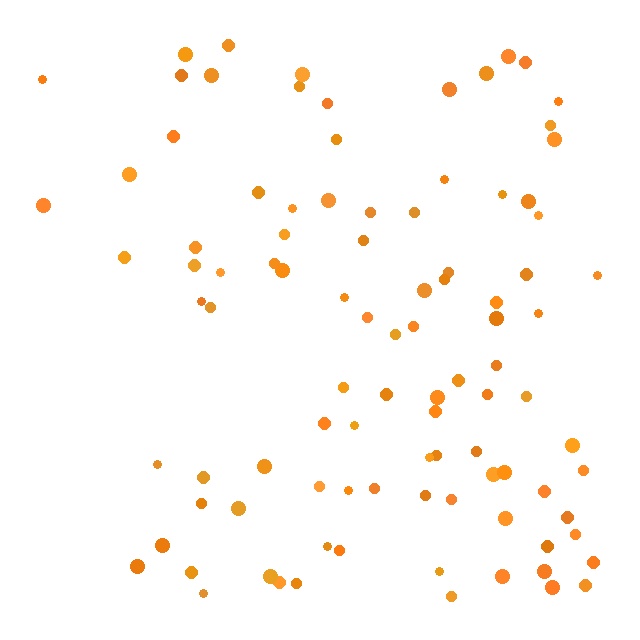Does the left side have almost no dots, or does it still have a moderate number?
Still a moderate number, just noticeably fewer than the right.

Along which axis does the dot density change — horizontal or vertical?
Horizontal.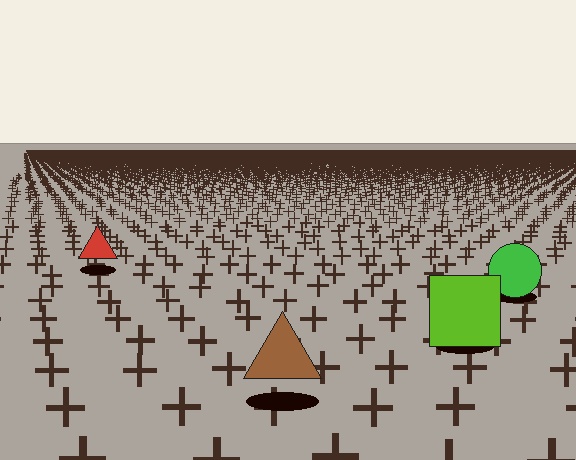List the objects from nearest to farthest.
From nearest to farthest: the brown triangle, the lime square, the green circle, the red triangle.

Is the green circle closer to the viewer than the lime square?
No. The lime square is closer — you can tell from the texture gradient: the ground texture is coarser near it.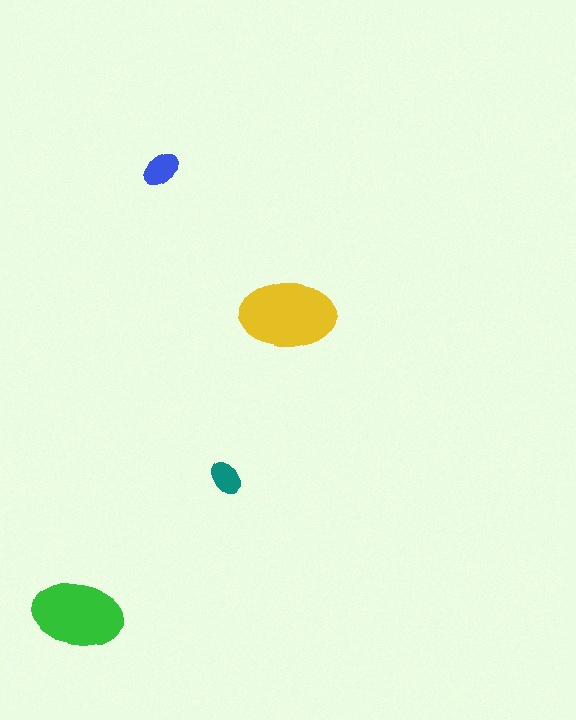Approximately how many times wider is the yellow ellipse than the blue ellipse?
About 2.5 times wider.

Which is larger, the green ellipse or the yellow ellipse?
The yellow one.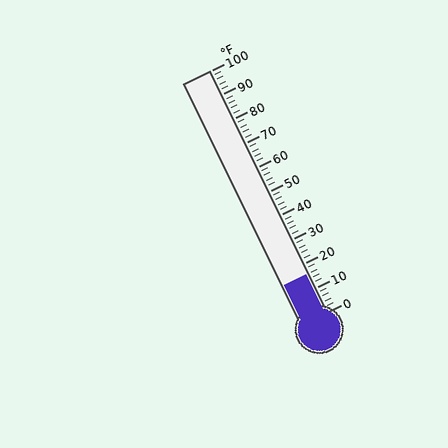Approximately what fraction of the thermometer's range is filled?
The thermometer is filled to approximately 15% of its range.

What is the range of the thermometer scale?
The thermometer scale ranges from 0°F to 100°F.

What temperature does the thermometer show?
The thermometer shows approximately 16°F.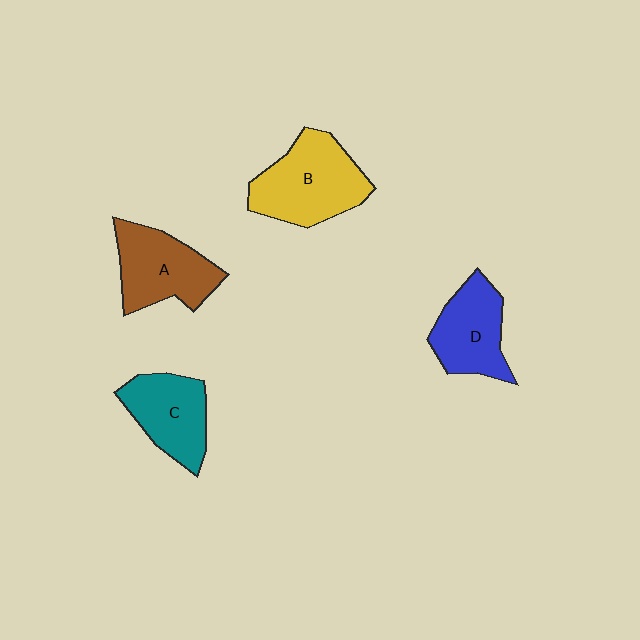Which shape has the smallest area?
Shape C (teal).